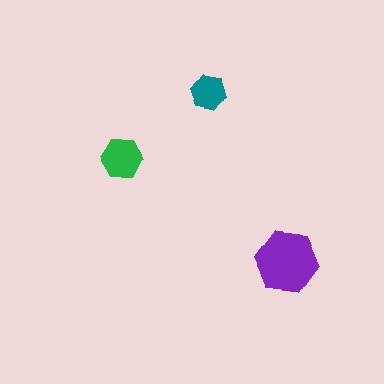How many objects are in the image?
There are 3 objects in the image.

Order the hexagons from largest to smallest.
the purple one, the green one, the teal one.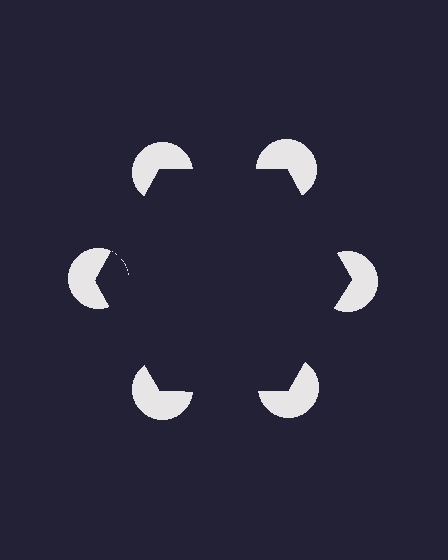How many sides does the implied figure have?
6 sides.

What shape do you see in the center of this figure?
An illusory hexagon — its edges are inferred from the aligned wedge cuts in the pac-man discs, not physically drawn.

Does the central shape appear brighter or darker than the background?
It typically appears slightly darker than the background, even though no actual brightness change is drawn.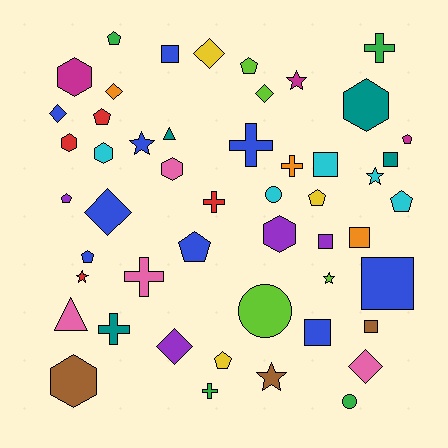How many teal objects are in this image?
There are 4 teal objects.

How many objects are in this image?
There are 50 objects.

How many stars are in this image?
There are 6 stars.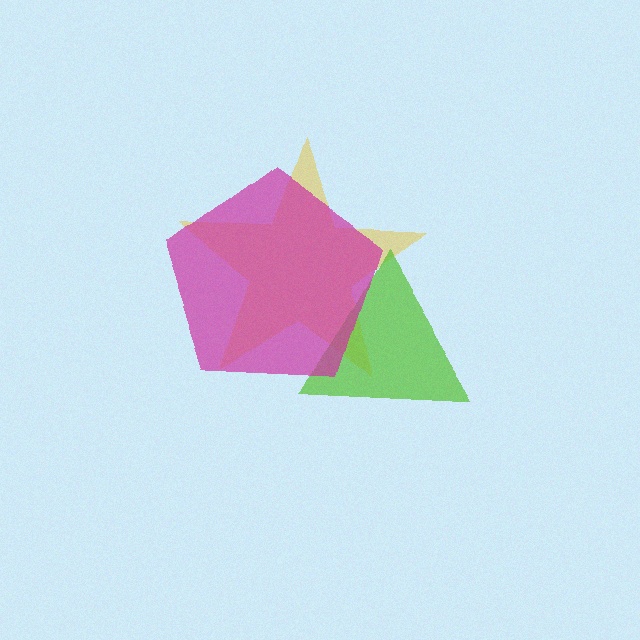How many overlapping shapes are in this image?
There are 3 overlapping shapes in the image.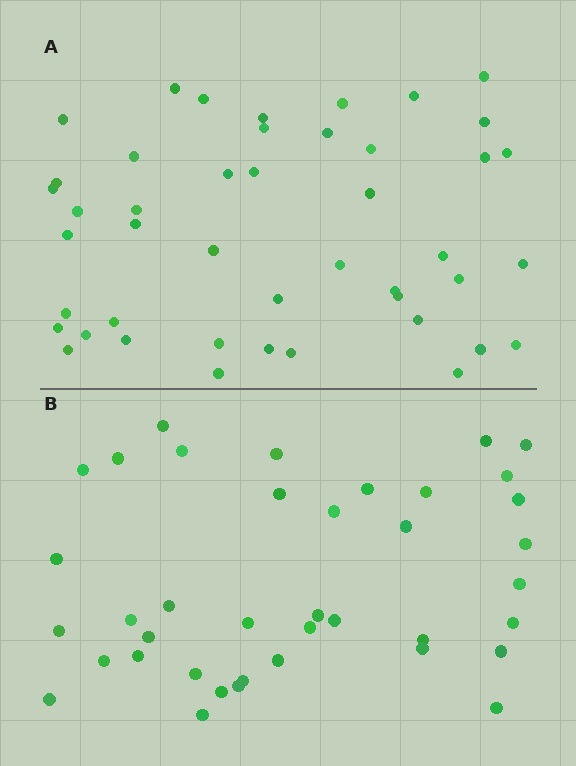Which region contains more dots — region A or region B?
Region A (the top region) has more dots.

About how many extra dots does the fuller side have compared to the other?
Region A has about 6 more dots than region B.